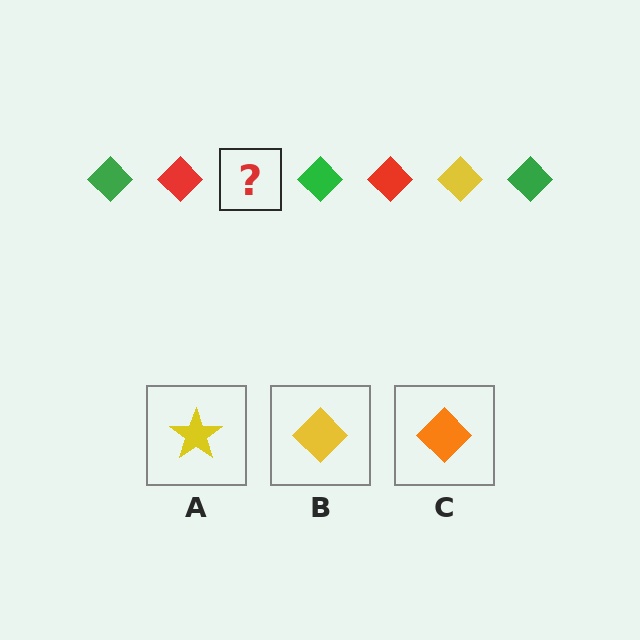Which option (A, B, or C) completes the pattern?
B.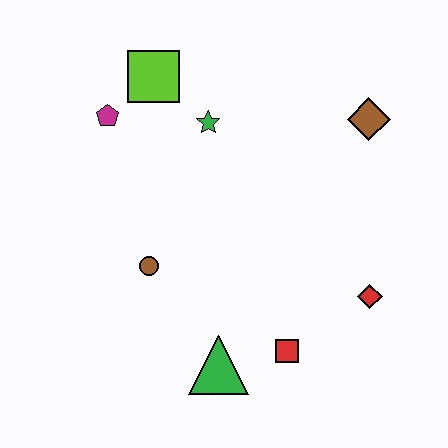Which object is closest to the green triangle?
The red square is closest to the green triangle.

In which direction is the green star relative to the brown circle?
The green star is above the brown circle.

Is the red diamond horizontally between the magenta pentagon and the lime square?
No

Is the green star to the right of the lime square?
Yes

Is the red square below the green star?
Yes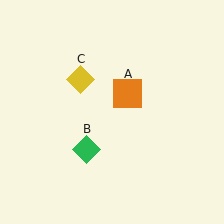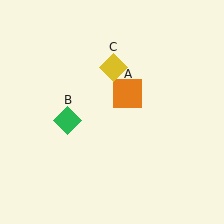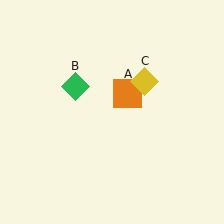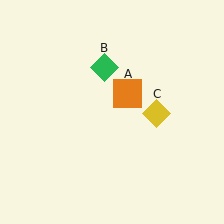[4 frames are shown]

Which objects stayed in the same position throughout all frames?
Orange square (object A) remained stationary.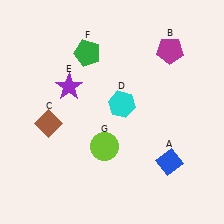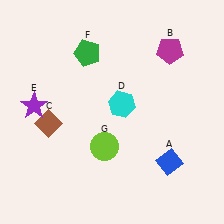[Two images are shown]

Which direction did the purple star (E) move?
The purple star (E) moved left.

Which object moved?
The purple star (E) moved left.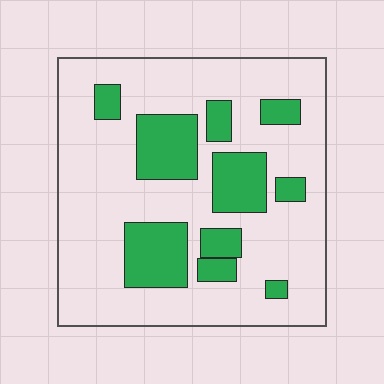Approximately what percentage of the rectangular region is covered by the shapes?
Approximately 25%.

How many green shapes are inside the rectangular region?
10.